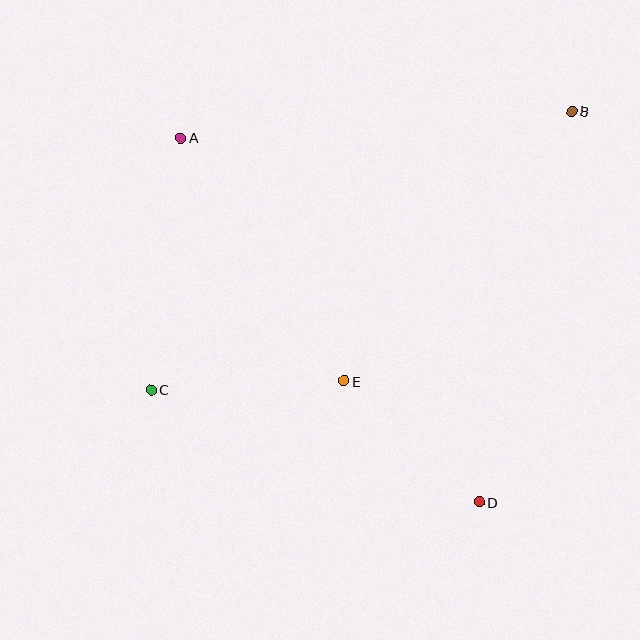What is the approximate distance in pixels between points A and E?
The distance between A and E is approximately 293 pixels.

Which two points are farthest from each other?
Points B and C are farthest from each other.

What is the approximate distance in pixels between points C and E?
The distance between C and E is approximately 193 pixels.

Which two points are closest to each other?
Points D and E are closest to each other.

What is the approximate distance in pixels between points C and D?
The distance between C and D is approximately 347 pixels.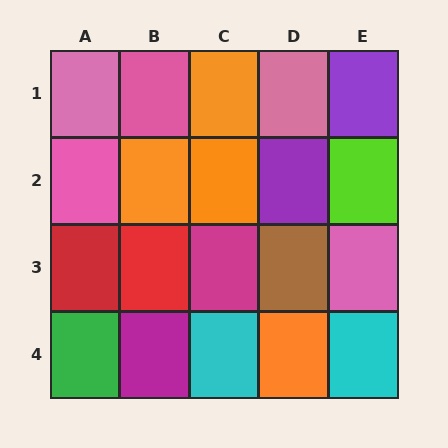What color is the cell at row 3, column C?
Magenta.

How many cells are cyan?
2 cells are cyan.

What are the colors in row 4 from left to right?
Green, magenta, cyan, orange, cyan.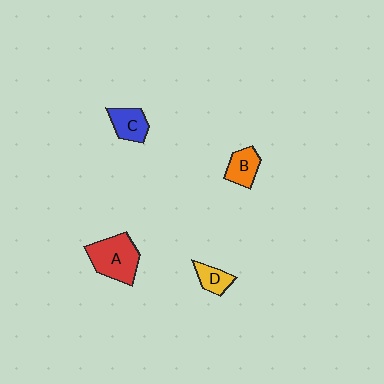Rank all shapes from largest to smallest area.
From largest to smallest: A (red), C (blue), B (orange), D (yellow).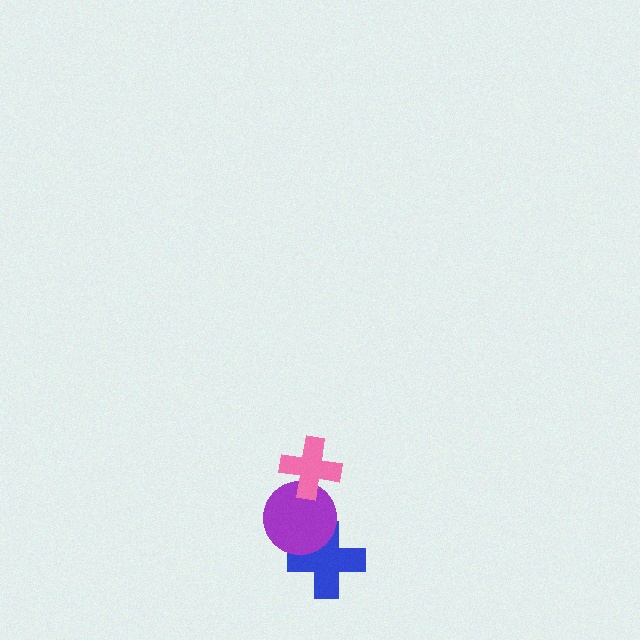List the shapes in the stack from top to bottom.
From top to bottom: the pink cross, the purple circle, the blue cross.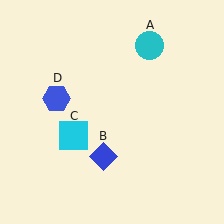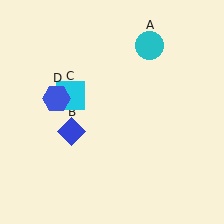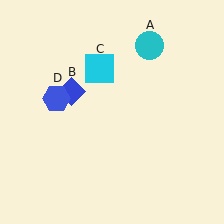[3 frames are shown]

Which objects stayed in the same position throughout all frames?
Cyan circle (object A) and blue hexagon (object D) remained stationary.